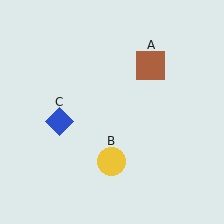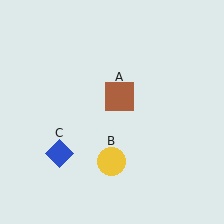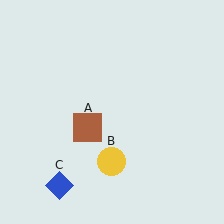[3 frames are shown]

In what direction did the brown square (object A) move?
The brown square (object A) moved down and to the left.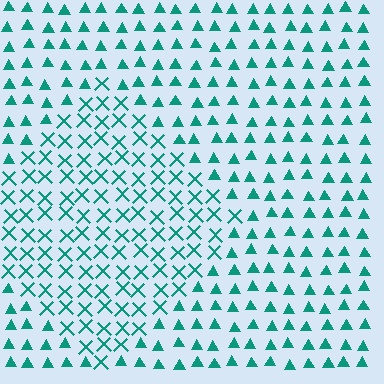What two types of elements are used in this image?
The image uses X marks inside the diamond region and triangles outside it.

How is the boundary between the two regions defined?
The boundary is defined by a change in element shape: X marks inside vs. triangles outside. All elements share the same color and spacing.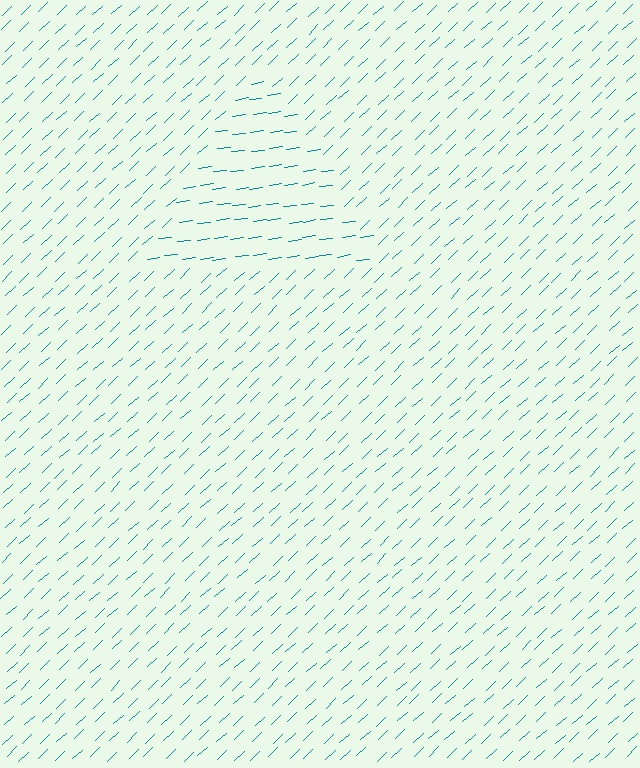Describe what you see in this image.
The image is filled with small teal line segments. A triangle region in the image has lines oriented differently from the surrounding lines, creating a visible texture boundary.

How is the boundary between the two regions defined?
The boundary is defined purely by a change in line orientation (approximately 35 degrees difference). All lines are the same color and thickness.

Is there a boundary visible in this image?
Yes, there is a texture boundary formed by a change in line orientation.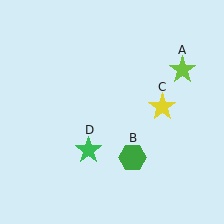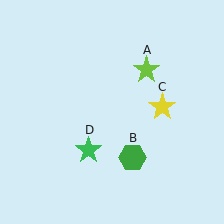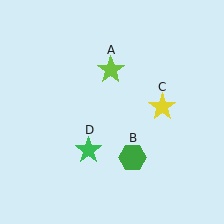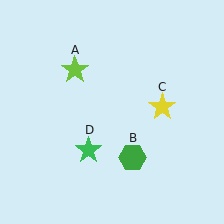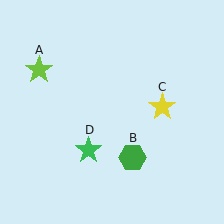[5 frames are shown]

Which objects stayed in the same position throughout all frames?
Green hexagon (object B) and yellow star (object C) and green star (object D) remained stationary.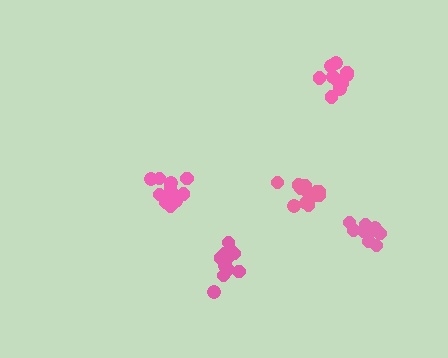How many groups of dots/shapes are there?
There are 5 groups.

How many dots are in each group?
Group 1: 11 dots, Group 2: 12 dots, Group 3: 15 dots, Group 4: 15 dots, Group 5: 12 dots (65 total).